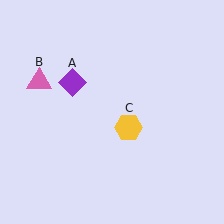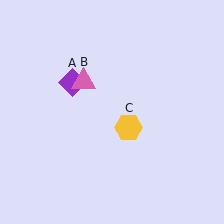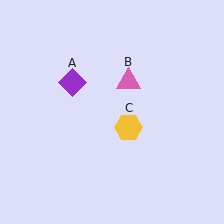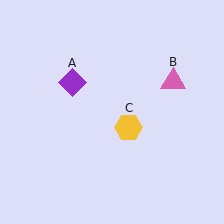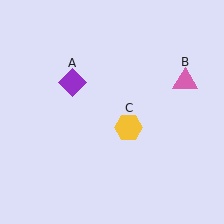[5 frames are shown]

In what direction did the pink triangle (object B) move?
The pink triangle (object B) moved right.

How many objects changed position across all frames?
1 object changed position: pink triangle (object B).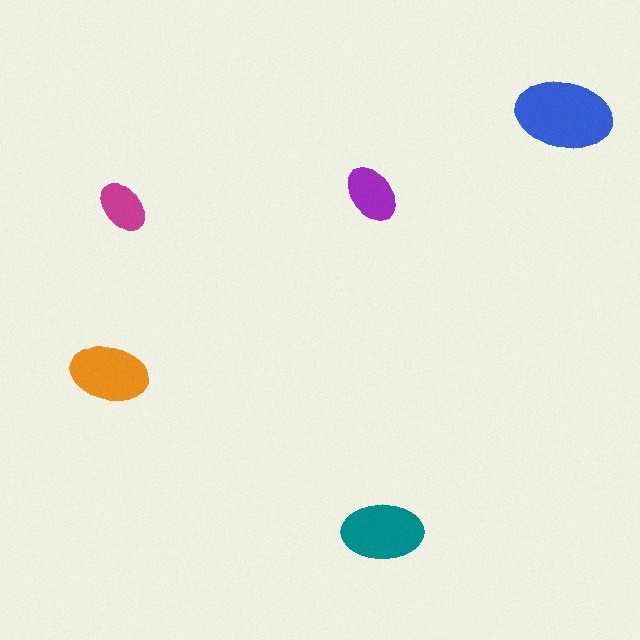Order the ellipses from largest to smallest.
the blue one, the teal one, the orange one, the purple one, the magenta one.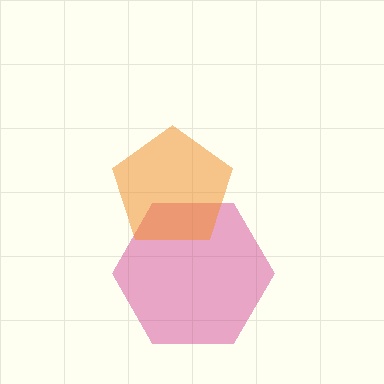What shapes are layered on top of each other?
The layered shapes are: a magenta hexagon, an orange pentagon.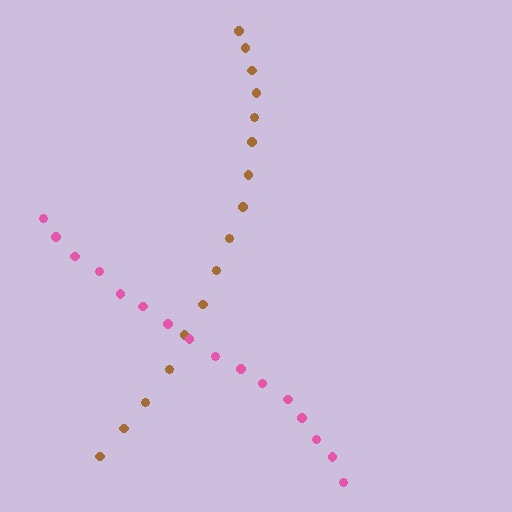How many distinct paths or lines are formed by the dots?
There are 2 distinct paths.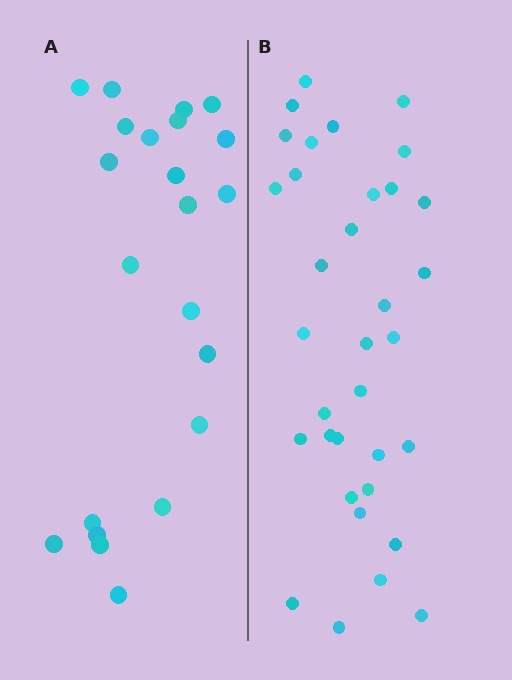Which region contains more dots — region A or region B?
Region B (the right region) has more dots.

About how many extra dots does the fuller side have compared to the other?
Region B has roughly 12 or so more dots than region A.